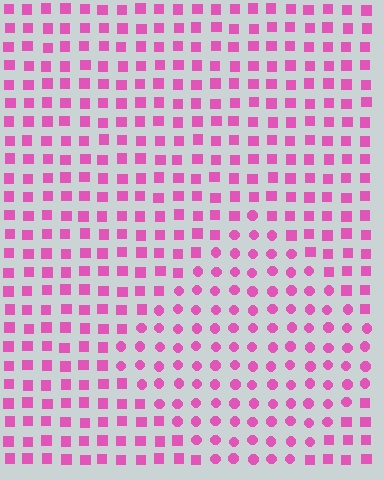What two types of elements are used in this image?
The image uses circles inside the diamond region and squares outside it.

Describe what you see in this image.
The image is filled with small pink elements arranged in a uniform grid. A diamond-shaped region contains circles, while the surrounding area contains squares. The boundary is defined purely by the change in element shape.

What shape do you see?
I see a diamond.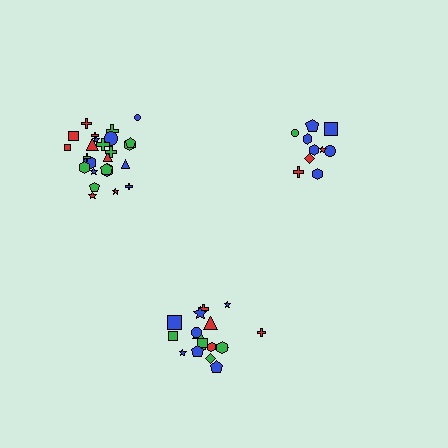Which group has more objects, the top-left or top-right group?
The top-left group.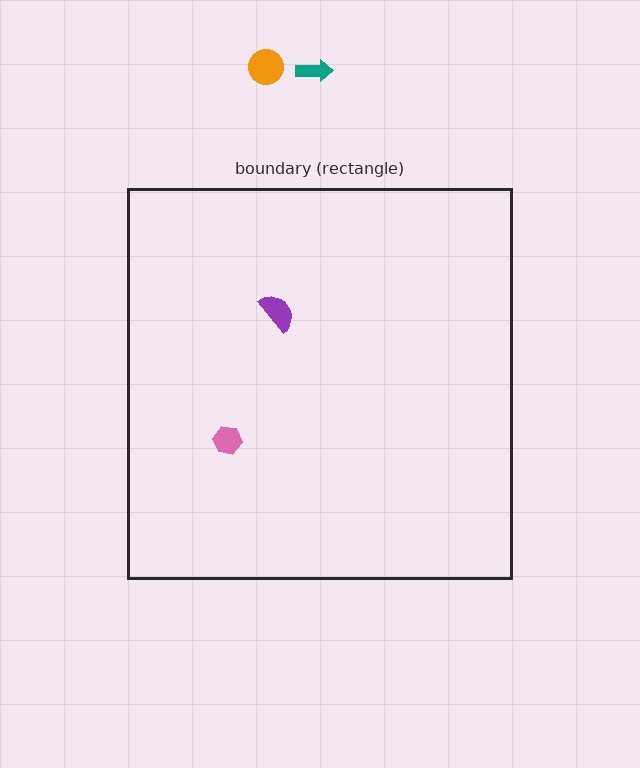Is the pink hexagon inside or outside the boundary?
Inside.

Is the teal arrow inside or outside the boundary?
Outside.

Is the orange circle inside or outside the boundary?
Outside.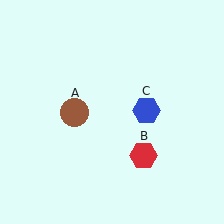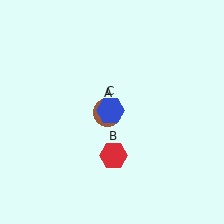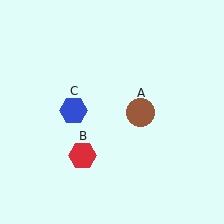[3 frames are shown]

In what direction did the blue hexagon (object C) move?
The blue hexagon (object C) moved left.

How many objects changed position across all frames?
3 objects changed position: brown circle (object A), red hexagon (object B), blue hexagon (object C).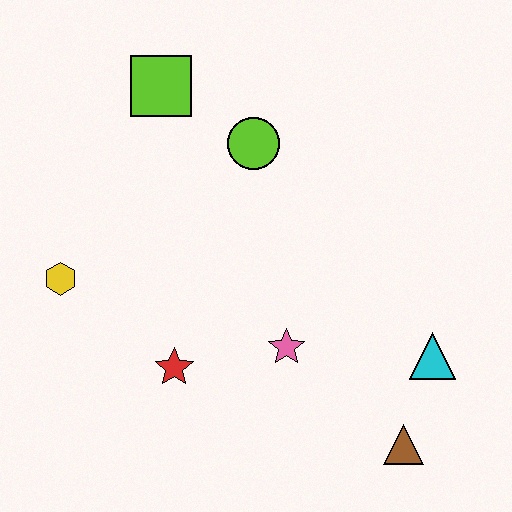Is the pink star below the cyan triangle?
No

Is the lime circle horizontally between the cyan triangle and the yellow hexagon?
Yes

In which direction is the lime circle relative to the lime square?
The lime circle is to the right of the lime square.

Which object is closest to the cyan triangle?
The brown triangle is closest to the cyan triangle.